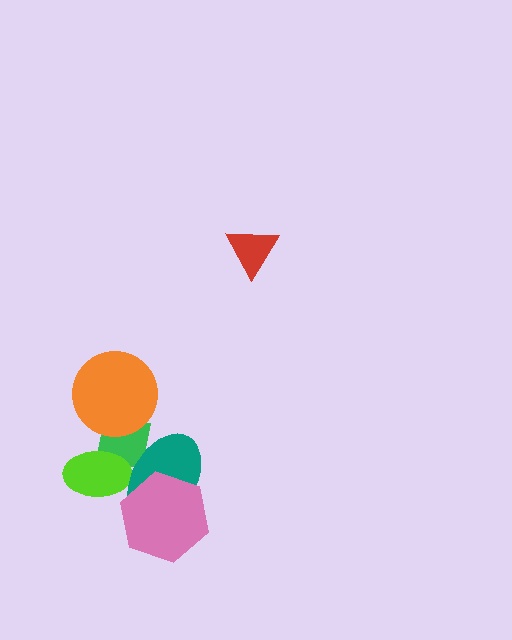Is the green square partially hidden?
Yes, it is partially covered by another shape.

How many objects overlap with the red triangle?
0 objects overlap with the red triangle.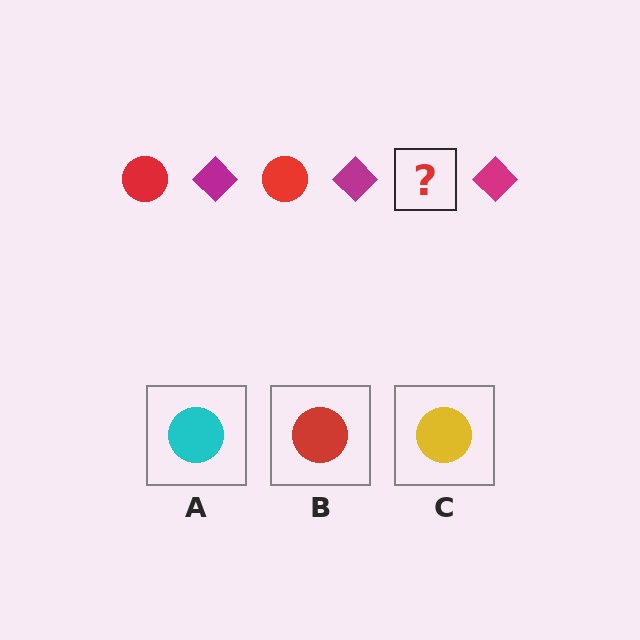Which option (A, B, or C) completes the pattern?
B.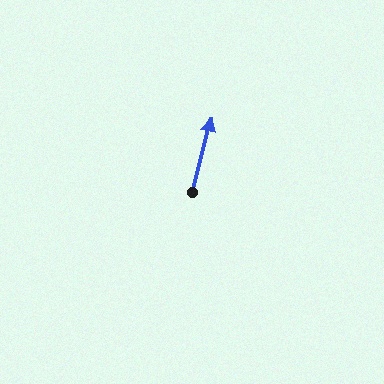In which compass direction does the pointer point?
North.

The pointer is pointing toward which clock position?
Roughly 12 o'clock.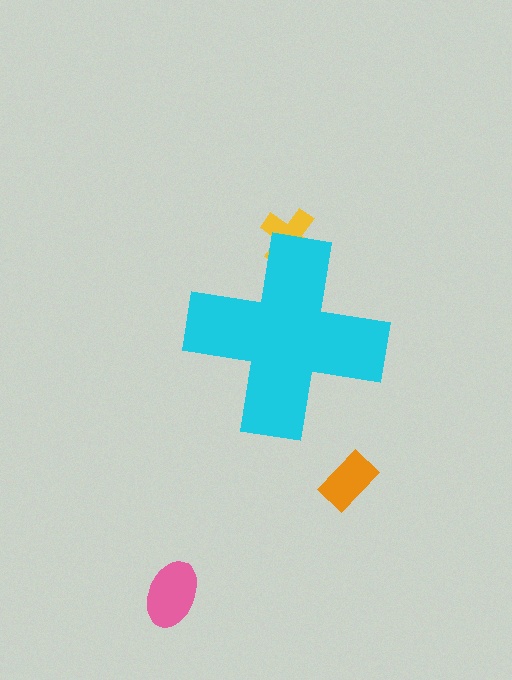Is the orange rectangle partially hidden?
No, the orange rectangle is fully visible.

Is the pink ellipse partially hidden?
No, the pink ellipse is fully visible.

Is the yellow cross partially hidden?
Yes, the yellow cross is partially hidden behind the cyan cross.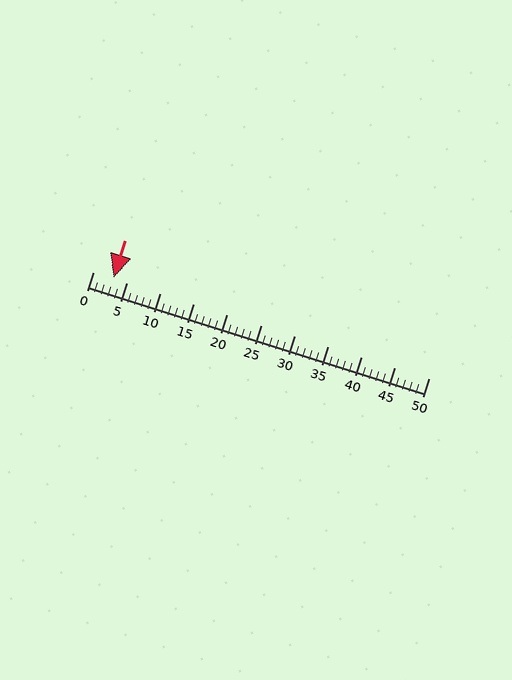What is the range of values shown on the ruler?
The ruler shows values from 0 to 50.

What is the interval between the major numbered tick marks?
The major tick marks are spaced 5 units apart.